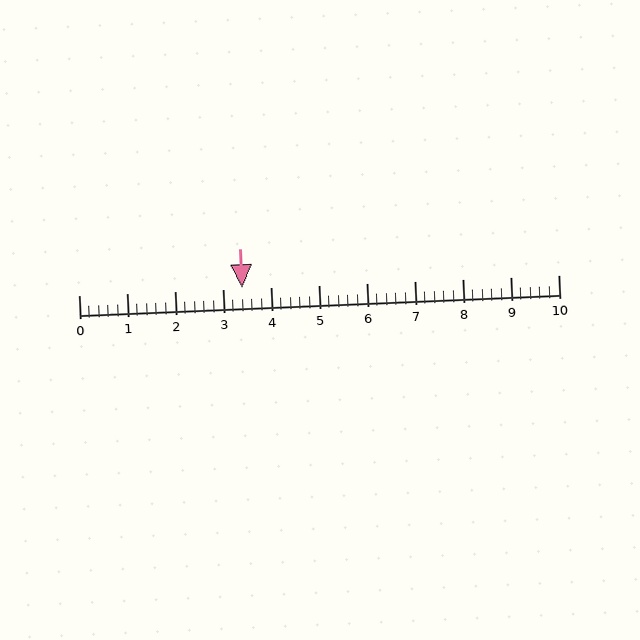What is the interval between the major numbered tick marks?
The major tick marks are spaced 1 units apart.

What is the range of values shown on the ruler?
The ruler shows values from 0 to 10.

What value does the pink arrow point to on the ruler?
The pink arrow points to approximately 3.4.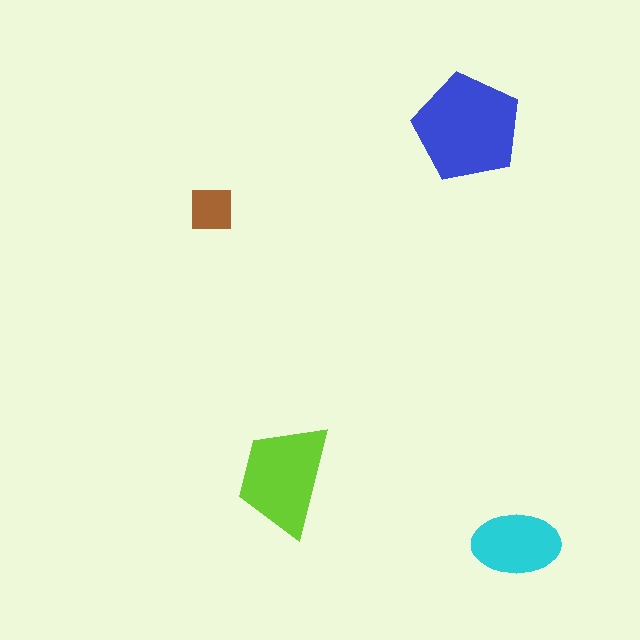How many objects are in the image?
There are 4 objects in the image.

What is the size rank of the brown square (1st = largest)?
4th.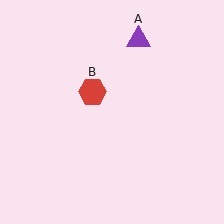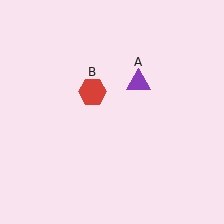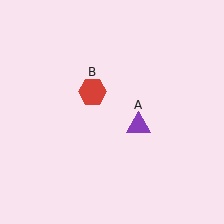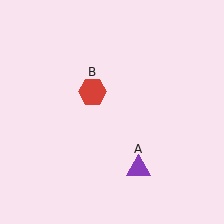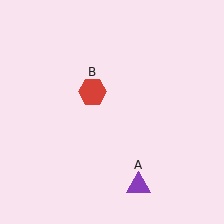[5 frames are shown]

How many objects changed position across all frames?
1 object changed position: purple triangle (object A).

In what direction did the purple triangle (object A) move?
The purple triangle (object A) moved down.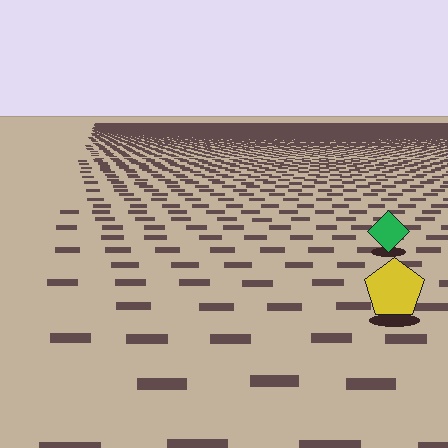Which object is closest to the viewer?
The yellow pentagon is closest. The texture marks near it are larger and more spread out.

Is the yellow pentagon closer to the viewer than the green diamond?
Yes. The yellow pentagon is closer — you can tell from the texture gradient: the ground texture is coarser near it.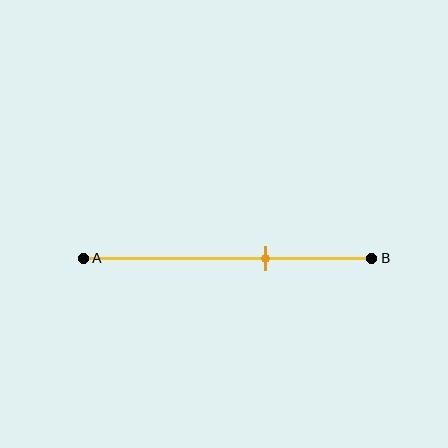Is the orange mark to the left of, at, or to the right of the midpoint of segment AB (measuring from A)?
The orange mark is to the right of the midpoint of segment AB.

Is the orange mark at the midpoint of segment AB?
No, the mark is at about 65% from A, not at the 50% midpoint.